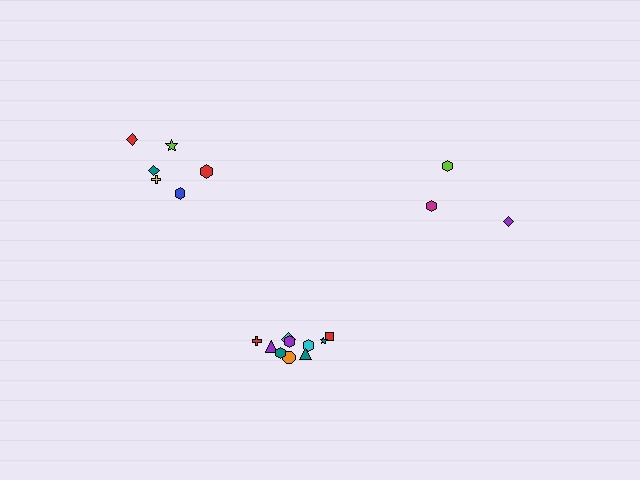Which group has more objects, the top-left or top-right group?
The top-left group.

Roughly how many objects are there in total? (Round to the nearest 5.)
Roughly 20 objects in total.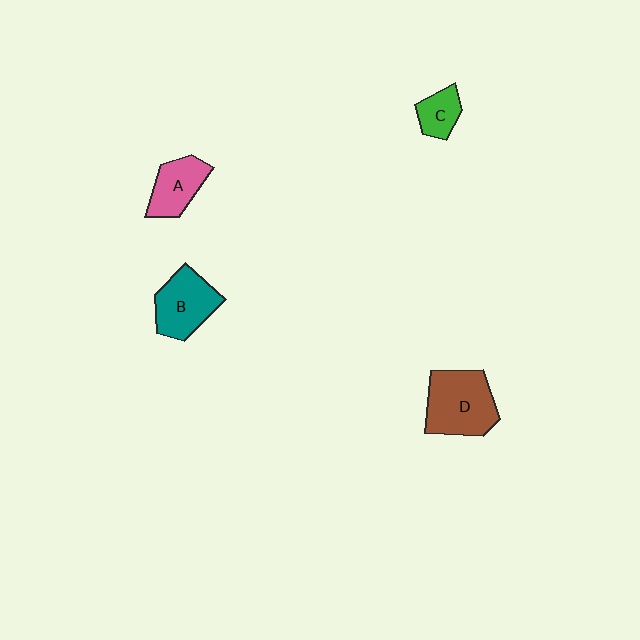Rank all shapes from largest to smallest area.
From largest to smallest: D (brown), B (teal), A (pink), C (green).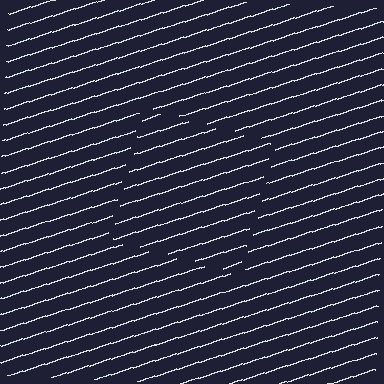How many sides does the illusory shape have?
4 sides — the line-ends trace a square.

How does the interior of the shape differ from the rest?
The interior of the shape contains the same grating, shifted by half a period — the contour is defined by the phase discontinuity where line-ends from the inner and outer gratings abut.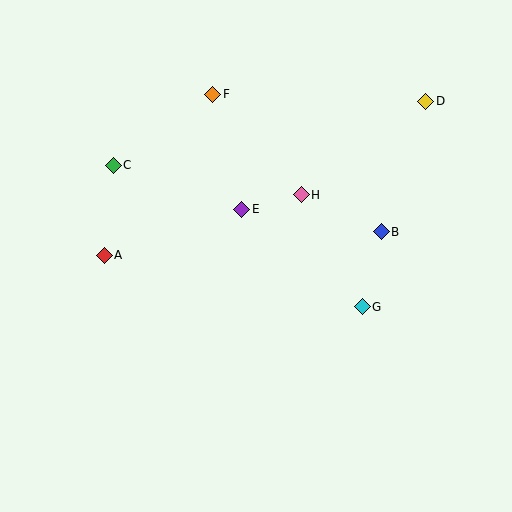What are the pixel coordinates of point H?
Point H is at (301, 195).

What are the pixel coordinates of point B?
Point B is at (381, 232).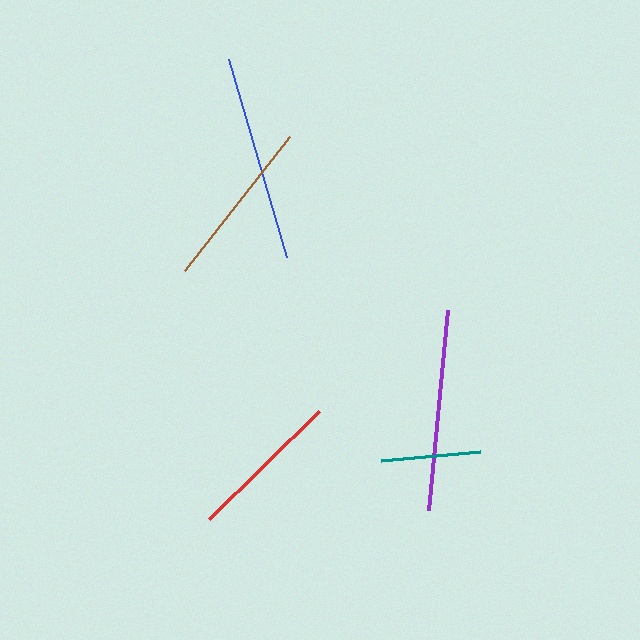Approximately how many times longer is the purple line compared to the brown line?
The purple line is approximately 1.2 times the length of the brown line.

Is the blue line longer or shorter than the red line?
The blue line is longer than the red line.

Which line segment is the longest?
The blue line is the longest at approximately 206 pixels.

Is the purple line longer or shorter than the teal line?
The purple line is longer than the teal line.